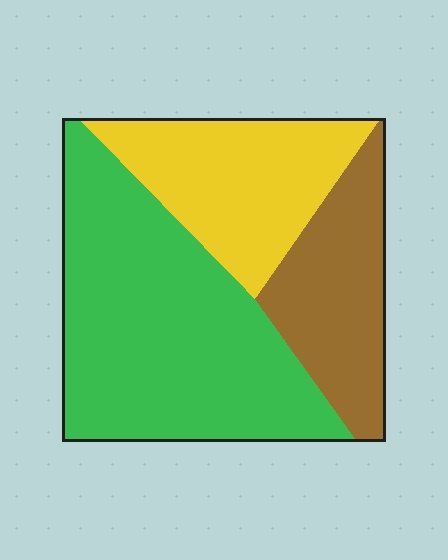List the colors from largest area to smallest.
From largest to smallest: green, yellow, brown.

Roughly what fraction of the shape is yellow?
Yellow takes up between a quarter and a half of the shape.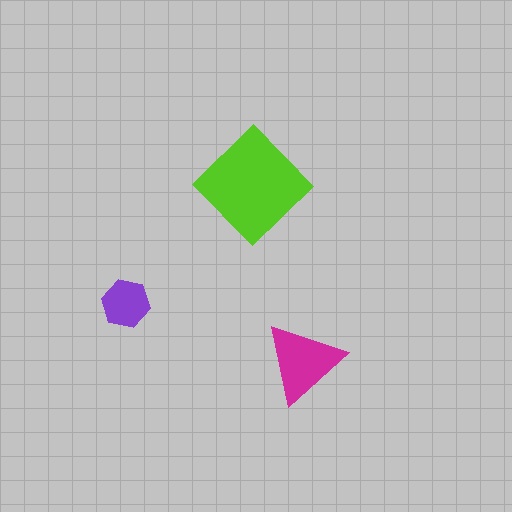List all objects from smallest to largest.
The purple hexagon, the magenta triangle, the lime diamond.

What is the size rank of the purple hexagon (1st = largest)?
3rd.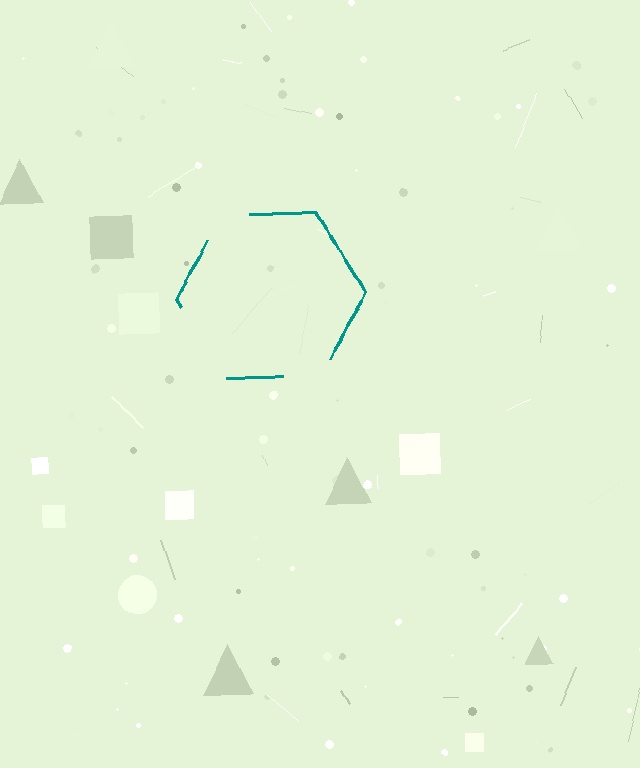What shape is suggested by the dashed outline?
The dashed outline suggests a hexagon.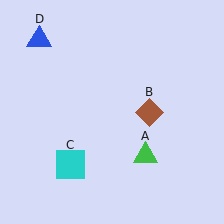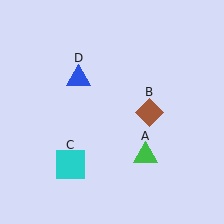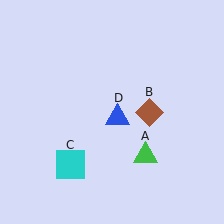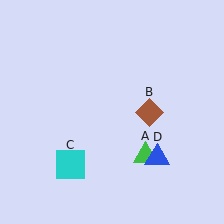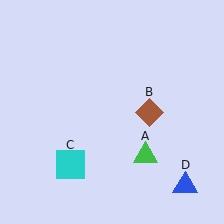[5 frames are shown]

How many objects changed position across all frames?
1 object changed position: blue triangle (object D).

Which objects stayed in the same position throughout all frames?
Green triangle (object A) and brown diamond (object B) and cyan square (object C) remained stationary.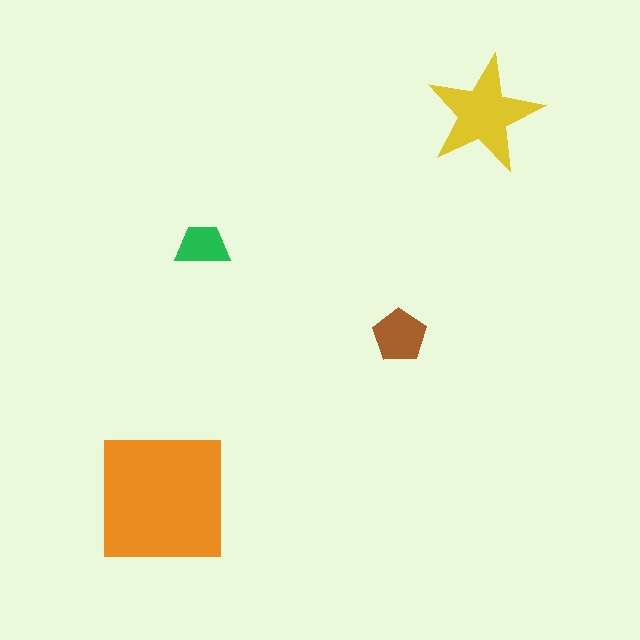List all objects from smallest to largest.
The green trapezoid, the brown pentagon, the yellow star, the orange square.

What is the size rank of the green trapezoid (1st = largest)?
4th.